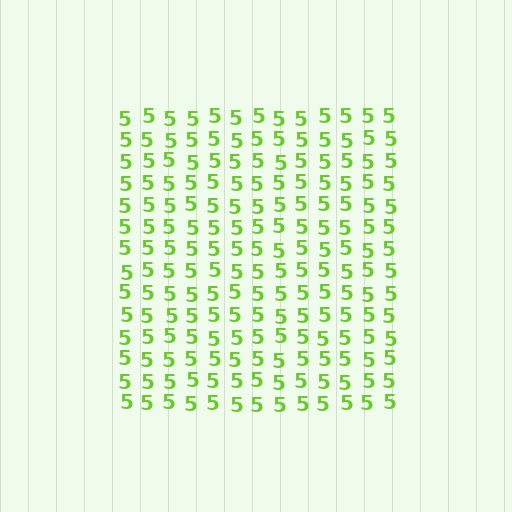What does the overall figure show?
The overall figure shows a square.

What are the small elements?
The small elements are digit 5's.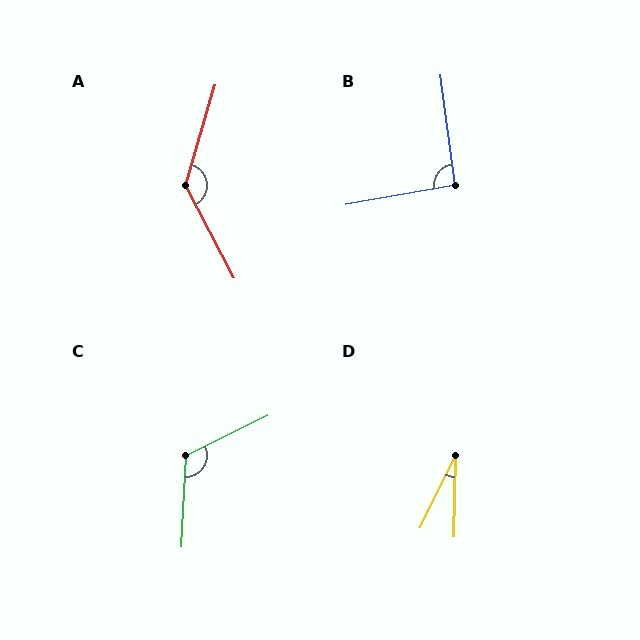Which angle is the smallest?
D, at approximately 25 degrees.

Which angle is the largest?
A, at approximately 136 degrees.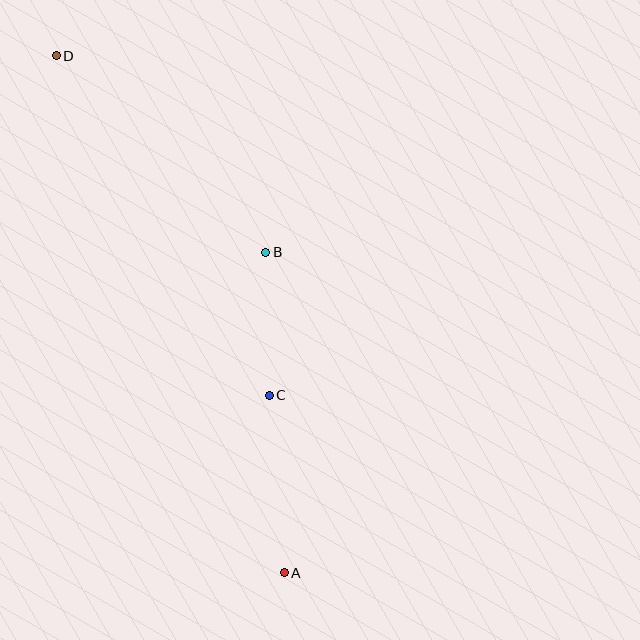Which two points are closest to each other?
Points B and C are closest to each other.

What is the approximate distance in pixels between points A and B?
The distance between A and B is approximately 321 pixels.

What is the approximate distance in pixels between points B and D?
The distance between B and D is approximately 287 pixels.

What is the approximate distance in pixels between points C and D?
The distance between C and D is approximately 401 pixels.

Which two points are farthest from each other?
Points A and D are farthest from each other.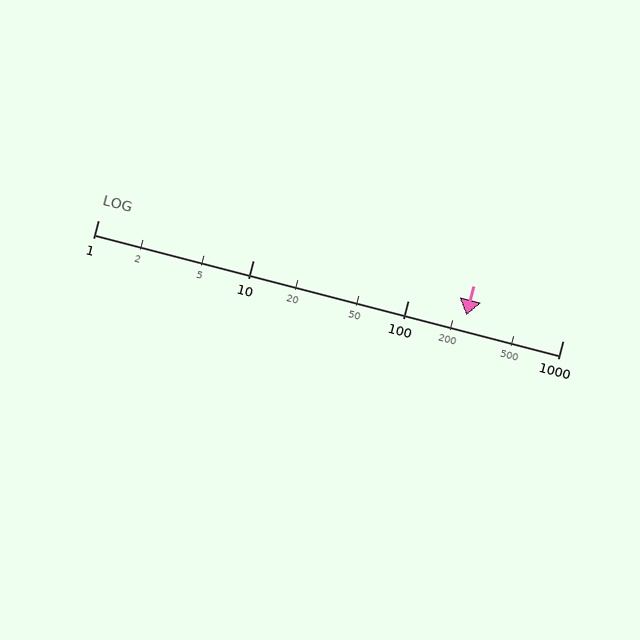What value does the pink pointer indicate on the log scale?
The pointer indicates approximately 240.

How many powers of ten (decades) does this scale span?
The scale spans 3 decades, from 1 to 1000.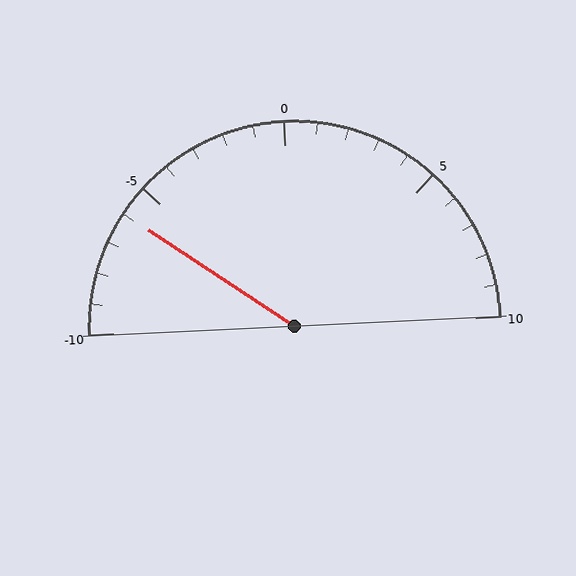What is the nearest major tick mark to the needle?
The nearest major tick mark is -5.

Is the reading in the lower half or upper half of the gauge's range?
The reading is in the lower half of the range (-10 to 10).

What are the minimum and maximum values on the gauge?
The gauge ranges from -10 to 10.